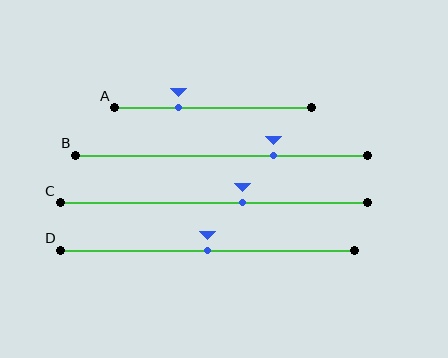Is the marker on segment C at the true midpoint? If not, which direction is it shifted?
No, the marker on segment C is shifted to the right by about 9% of the segment length.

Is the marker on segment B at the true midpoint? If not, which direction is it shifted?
No, the marker on segment B is shifted to the right by about 18% of the segment length.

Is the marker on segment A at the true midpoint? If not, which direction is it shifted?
No, the marker on segment A is shifted to the left by about 18% of the segment length.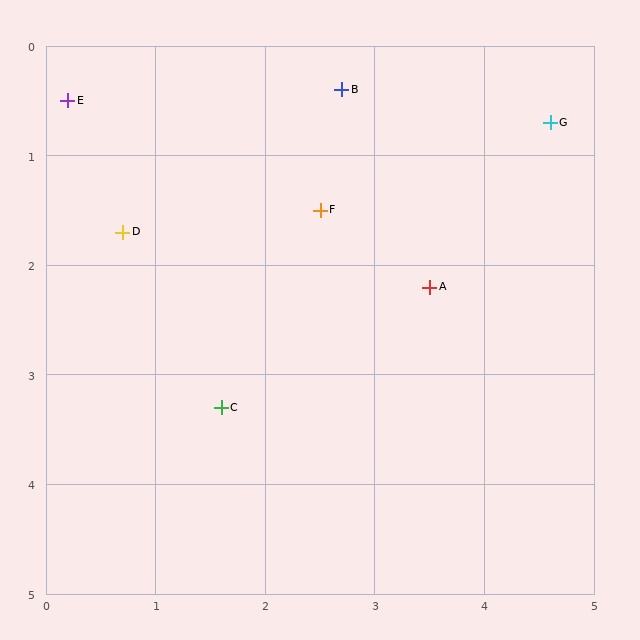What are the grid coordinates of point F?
Point F is at approximately (2.5, 1.5).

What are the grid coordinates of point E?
Point E is at approximately (0.2, 0.5).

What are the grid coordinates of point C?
Point C is at approximately (1.6, 3.3).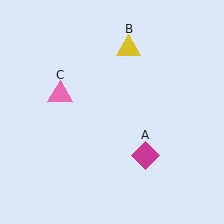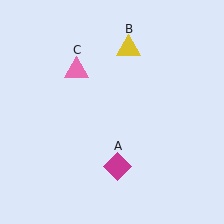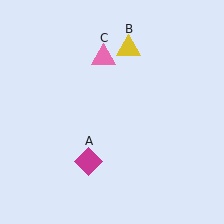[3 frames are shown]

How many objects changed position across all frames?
2 objects changed position: magenta diamond (object A), pink triangle (object C).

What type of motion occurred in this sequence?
The magenta diamond (object A), pink triangle (object C) rotated clockwise around the center of the scene.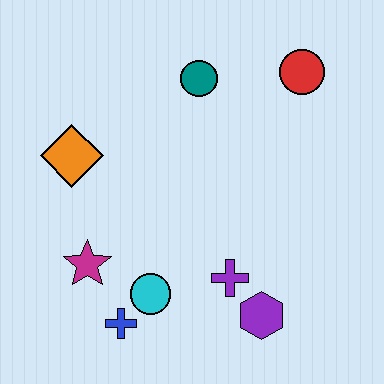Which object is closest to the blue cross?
The cyan circle is closest to the blue cross.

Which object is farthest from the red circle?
The blue cross is farthest from the red circle.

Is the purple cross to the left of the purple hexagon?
Yes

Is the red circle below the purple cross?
No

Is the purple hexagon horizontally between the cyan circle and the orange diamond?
No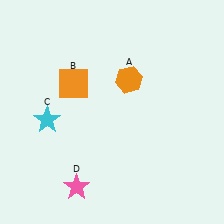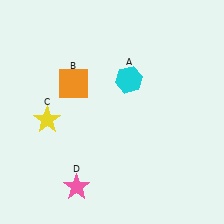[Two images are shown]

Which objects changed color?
A changed from orange to cyan. C changed from cyan to yellow.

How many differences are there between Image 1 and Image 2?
There are 2 differences between the two images.